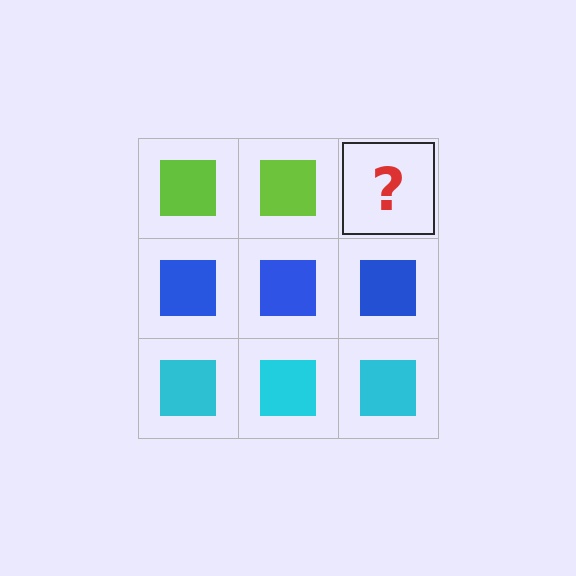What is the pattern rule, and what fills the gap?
The rule is that each row has a consistent color. The gap should be filled with a lime square.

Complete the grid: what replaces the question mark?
The question mark should be replaced with a lime square.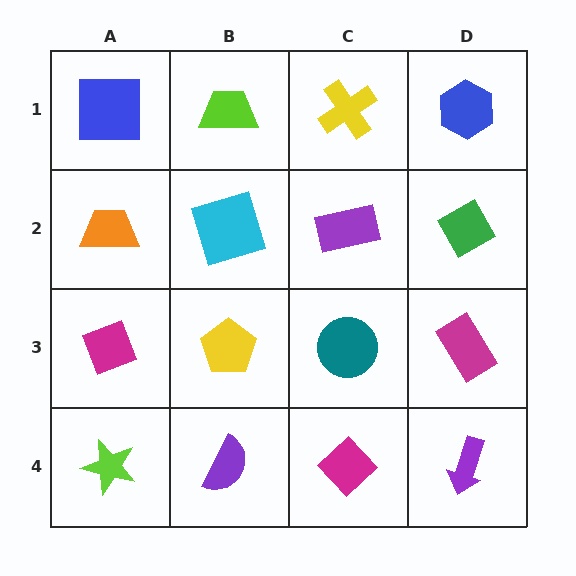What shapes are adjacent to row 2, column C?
A yellow cross (row 1, column C), a teal circle (row 3, column C), a cyan square (row 2, column B), a green diamond (row 2, column D).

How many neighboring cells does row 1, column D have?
2.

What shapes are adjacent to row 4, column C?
A teal circle (row 3, column C), a purple semicircle (row 4, column B), a purple arrow (row 4, column D).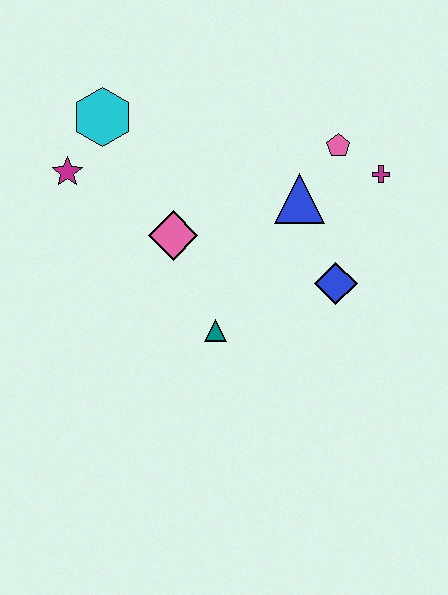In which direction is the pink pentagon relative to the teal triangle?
The pink pentagon is above the teal triangle.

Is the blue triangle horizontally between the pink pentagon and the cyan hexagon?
Yes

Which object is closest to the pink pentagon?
The magenta cross is closest to the pink pentagon.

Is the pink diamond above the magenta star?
No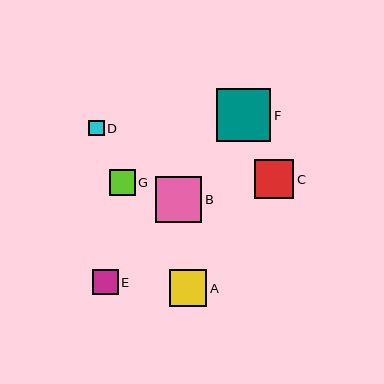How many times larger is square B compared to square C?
Square B is approximately 1.2 times the size of square C.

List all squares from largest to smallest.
From largest to smallest: F, B, C, A, E, G, D.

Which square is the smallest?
Square D is the smallest with a size of approximately 15 pixels.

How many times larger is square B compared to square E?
Square B is approximately 1.8 times the size of square E.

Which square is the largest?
Square F is the largest with a size of approximately 54 pixels.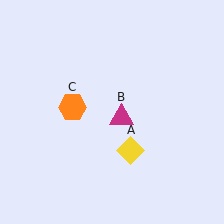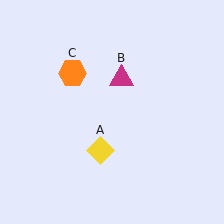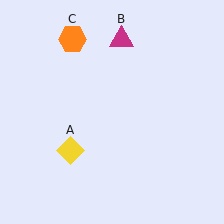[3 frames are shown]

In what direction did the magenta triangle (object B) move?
The magenta triangle (object B) moved up.